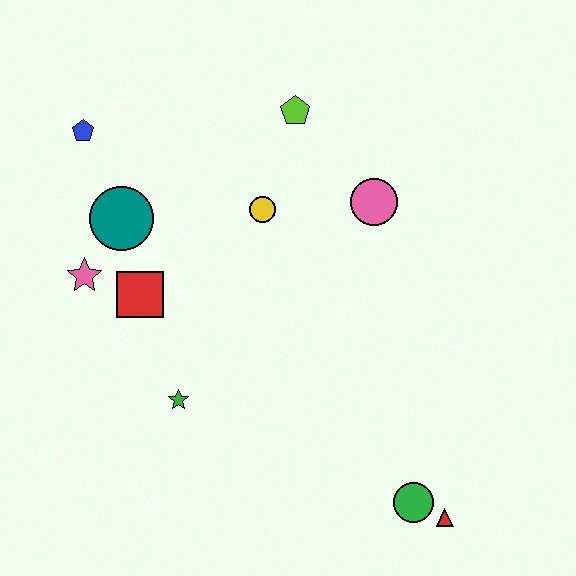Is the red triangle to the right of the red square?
Yes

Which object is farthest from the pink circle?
The red triangle is farthest from the pink circle.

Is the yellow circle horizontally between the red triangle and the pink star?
Yes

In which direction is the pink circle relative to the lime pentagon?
The pink circle is below the lime pentagon.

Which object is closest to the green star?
The red square is closest to the green star.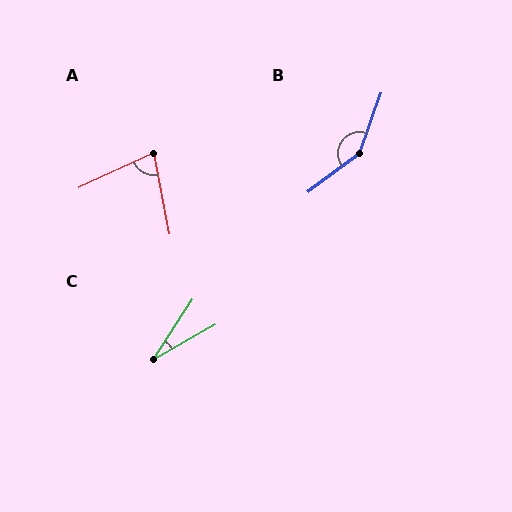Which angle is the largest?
B, at approximately 147 degrees.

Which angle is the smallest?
C, at approximately 27 degrees.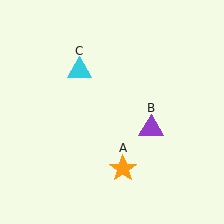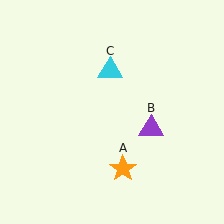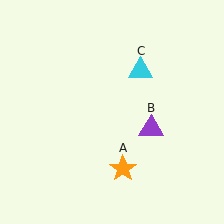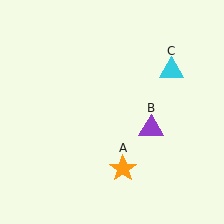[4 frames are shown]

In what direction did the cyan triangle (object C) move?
The cyan triangle (object C) moved right.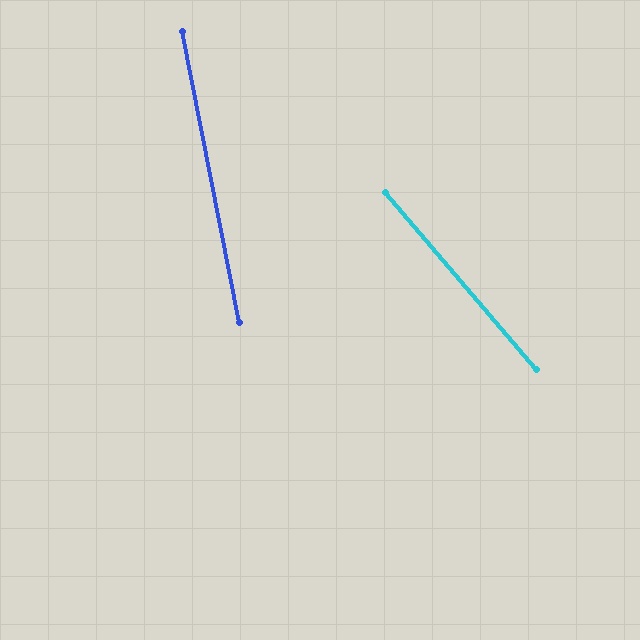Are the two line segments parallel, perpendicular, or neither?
Neither parallel nor perpendicular — they differ by about 29°.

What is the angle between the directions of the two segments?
Approximately 29 degrees.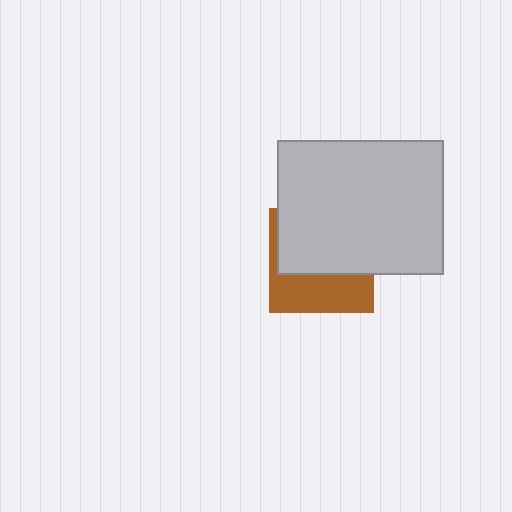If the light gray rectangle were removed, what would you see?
You would see the complete brown square.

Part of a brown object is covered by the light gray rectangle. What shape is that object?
It is a square.